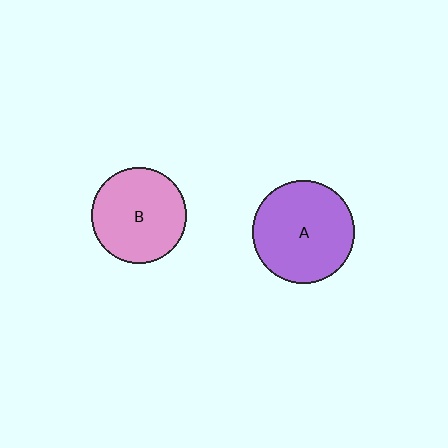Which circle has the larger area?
Circle A (purple).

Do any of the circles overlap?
No, none of the circles overlap.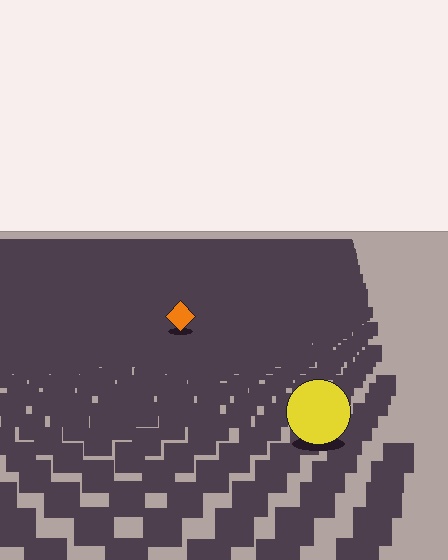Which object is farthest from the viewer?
The orange diamond is farthest from the viewer. It appears smaller and the ground texture around it is denser.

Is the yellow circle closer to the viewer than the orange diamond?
Yes. The yellow circle is closer — you can tell from the texture gradient: the ground texture is coarser near it.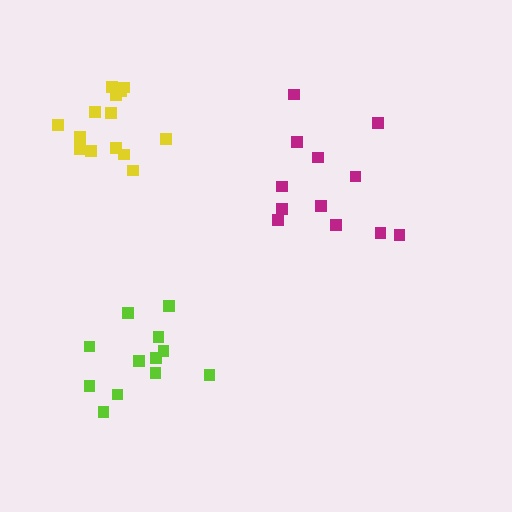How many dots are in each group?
Group 1: 12 dots, Group 2: 12 dots, Group 3: 14 dots (38 total).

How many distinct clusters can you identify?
There are 3 distinct clusters.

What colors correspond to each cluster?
The clusters are colored: lime, magenta, yellow.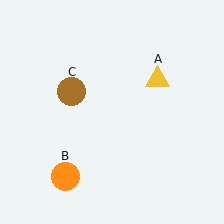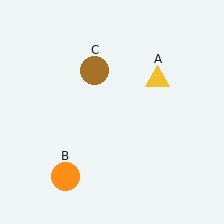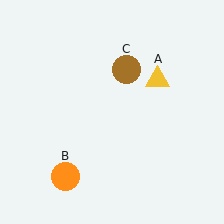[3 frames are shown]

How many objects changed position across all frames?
1 object changed position: brown circle (object C).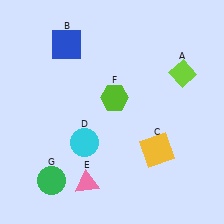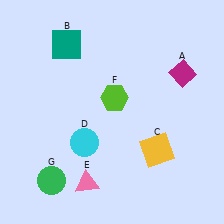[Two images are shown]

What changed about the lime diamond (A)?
In Image 1, A is lime. In Image 2, it changed to magenta.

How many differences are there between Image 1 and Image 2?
There are 2 differences between the two images.